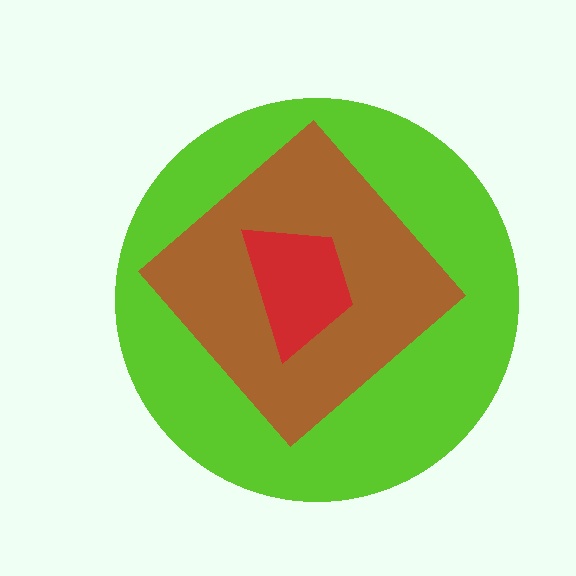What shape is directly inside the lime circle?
The brown diamond.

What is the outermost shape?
The lime circle.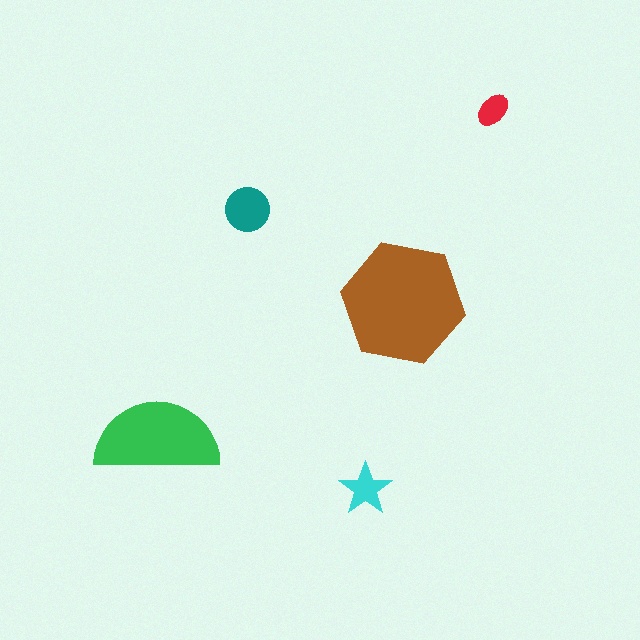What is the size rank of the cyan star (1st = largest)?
4th.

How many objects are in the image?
There are 5 objects in the image.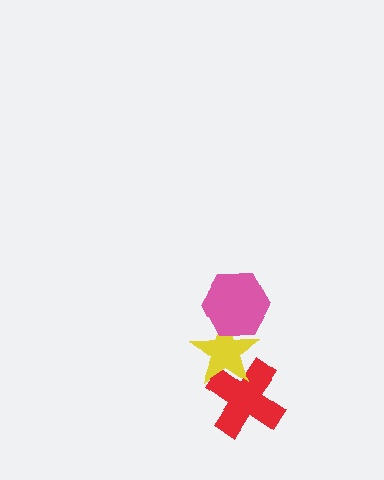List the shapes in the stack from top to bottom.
From top to bottom: the pink hexagon, the yellow star, the red cross.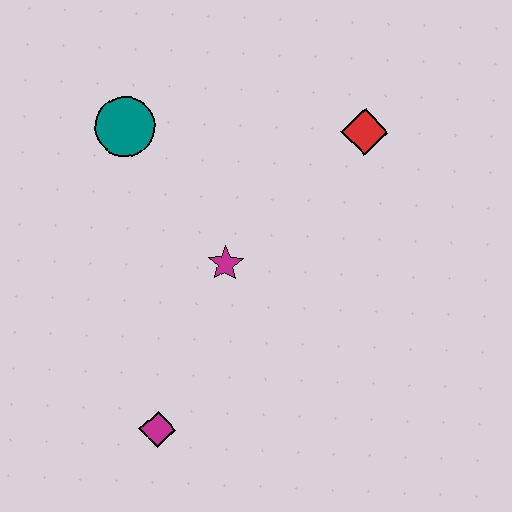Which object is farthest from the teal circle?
The magenta diamond is farthest from the teal circle.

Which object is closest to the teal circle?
The magenta star is closest to the teal circle.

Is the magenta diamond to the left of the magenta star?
Yes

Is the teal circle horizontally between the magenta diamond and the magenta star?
No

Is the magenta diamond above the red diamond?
No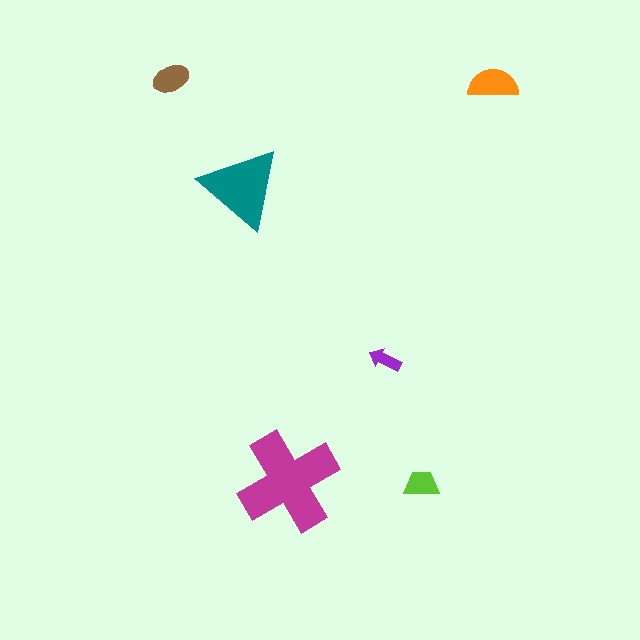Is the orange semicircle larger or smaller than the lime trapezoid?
Larger.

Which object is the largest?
The magenta cross.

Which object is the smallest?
The purple arrow.